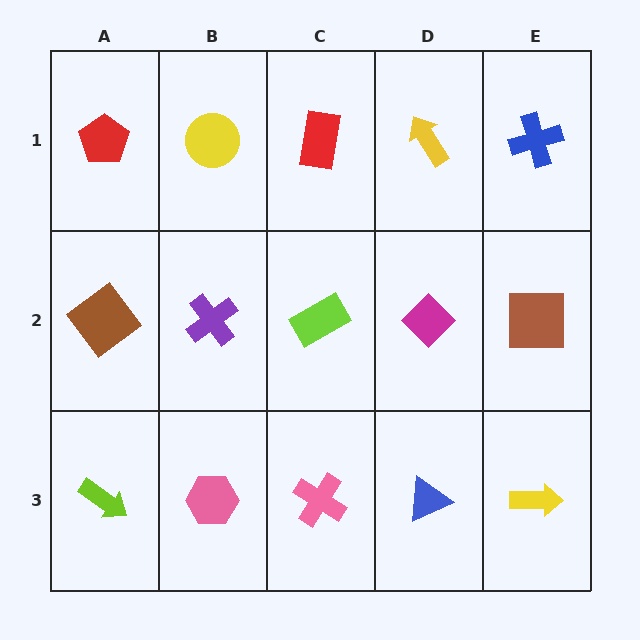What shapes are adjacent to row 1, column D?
A magenta diamond (row 2, column D), a red rectangle (row 1, column C), a blue cross (row 1, column E).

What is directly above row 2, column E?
A blue cross.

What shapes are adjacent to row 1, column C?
A lime rectangle (row 2, column C), a yellow circle (row 1, column B), a yellow arrow (row 1, column D).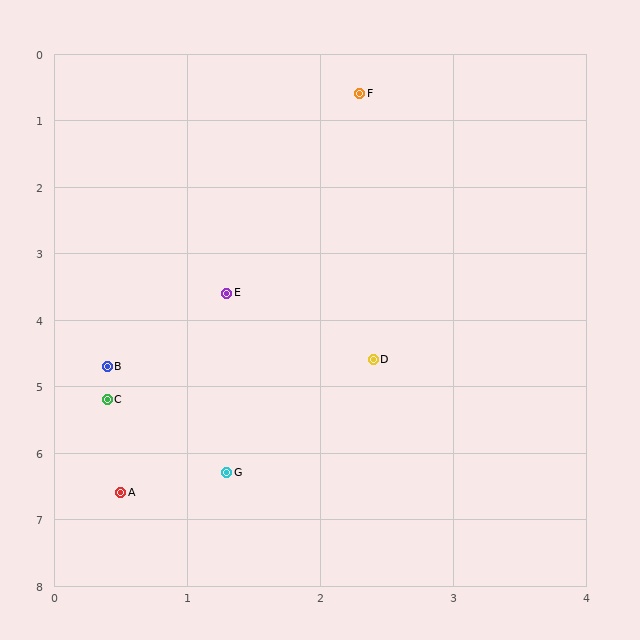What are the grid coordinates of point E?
Point E is at approximately (1.3, 3.6).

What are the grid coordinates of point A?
Point A is at approximately (0.5, 6.6).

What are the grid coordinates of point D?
Point D is at approximately (2.4, 4.6).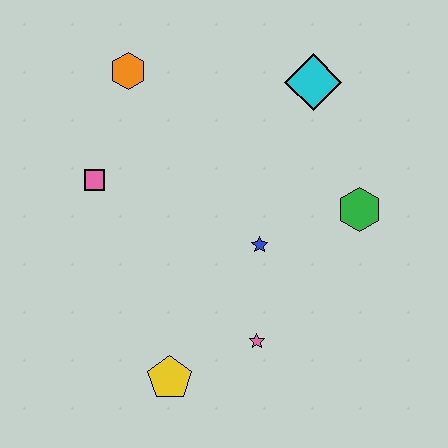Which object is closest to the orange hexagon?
The pink square is closest to the orange hexagon.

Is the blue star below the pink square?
Yes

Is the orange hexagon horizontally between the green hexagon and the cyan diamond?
No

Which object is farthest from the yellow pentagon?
The cyan diamond is farthest from the yellow pentagon.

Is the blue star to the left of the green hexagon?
Yes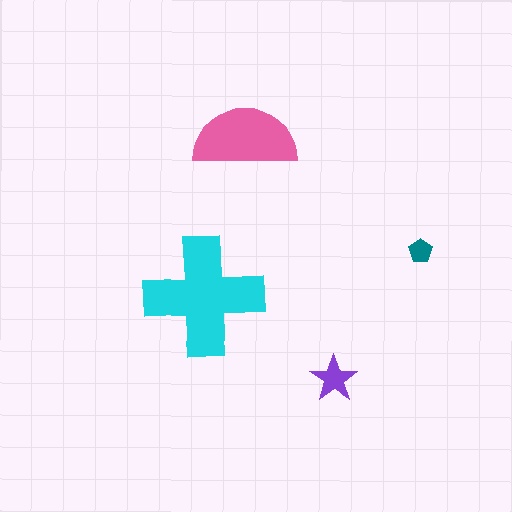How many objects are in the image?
There are 4 objects in the image.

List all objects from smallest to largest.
The teal pentagon, the purple star, the pink semicircle, the cyan cross.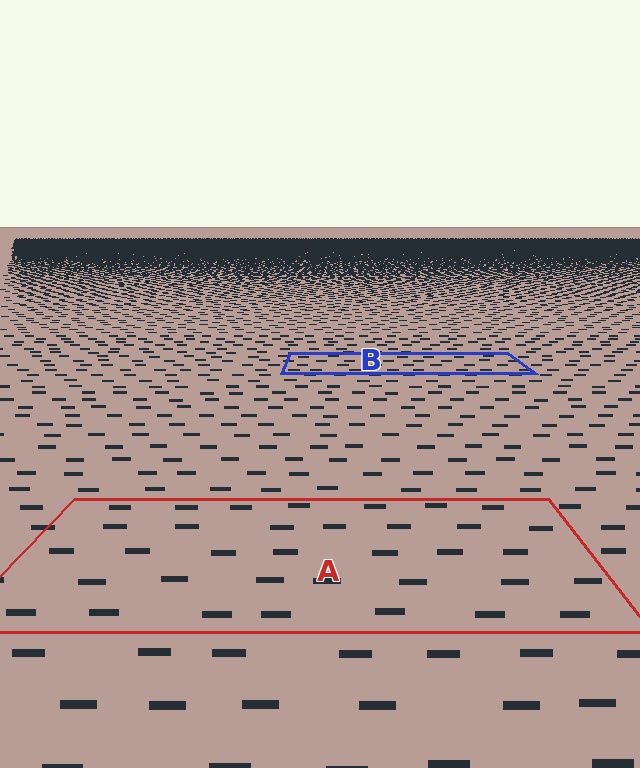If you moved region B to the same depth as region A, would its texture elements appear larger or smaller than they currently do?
They would appear larger. At a closer depth, the same texture elements are projected at a bigger on-screen size.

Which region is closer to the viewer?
Region A is closer. The texture elements there are larger and more spread out.